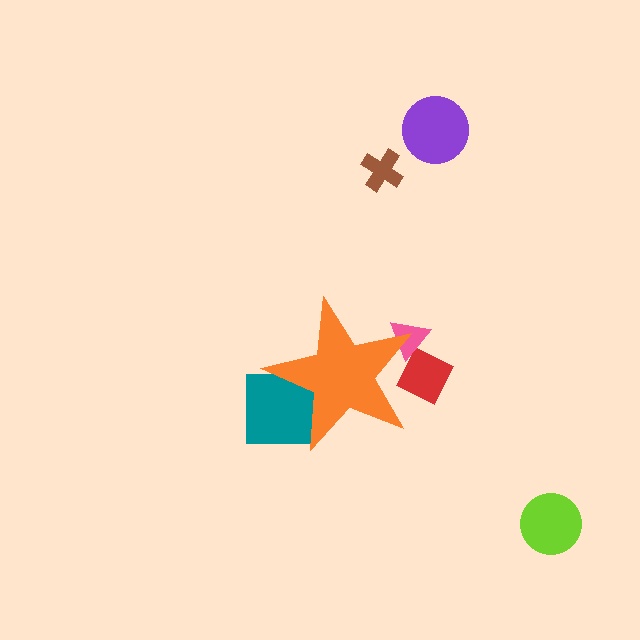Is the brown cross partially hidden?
No, the brown cross is fully visible.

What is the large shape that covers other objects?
An orange star.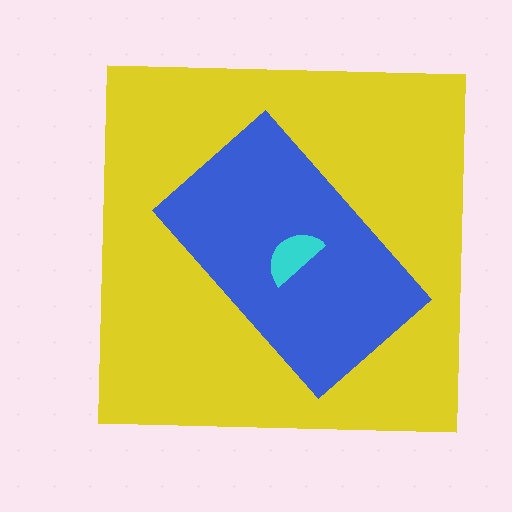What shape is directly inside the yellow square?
The blue rectangle.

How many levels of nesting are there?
3.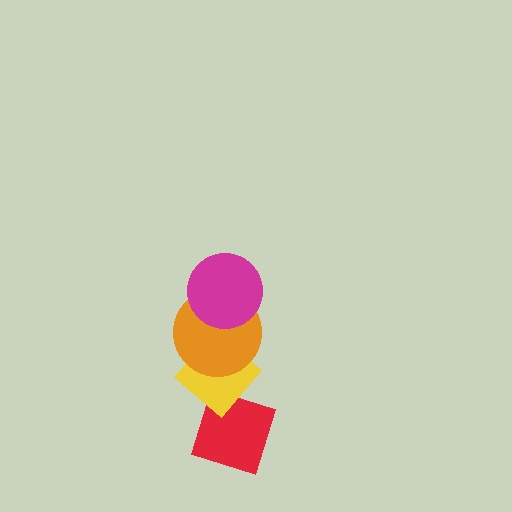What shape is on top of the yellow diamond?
The orange circle is on top of the yellow diamond.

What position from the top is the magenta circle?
The magenta circle is 1st from the top.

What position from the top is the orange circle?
The orange circle is 2nd from the top.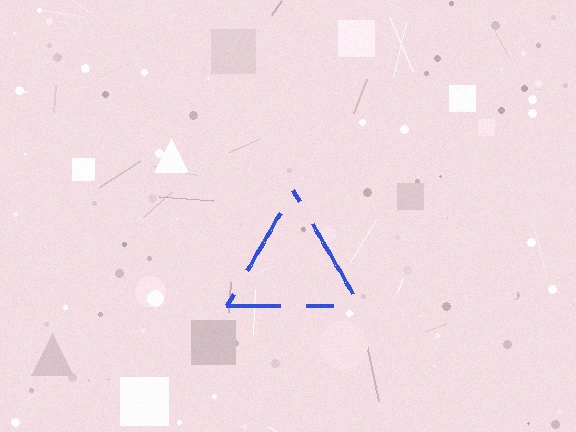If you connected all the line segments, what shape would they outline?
They would outline a triangle.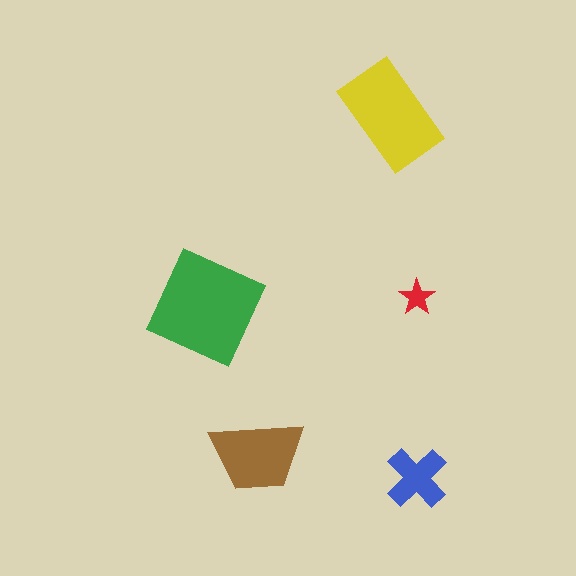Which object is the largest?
The green square.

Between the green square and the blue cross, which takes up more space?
The green square.